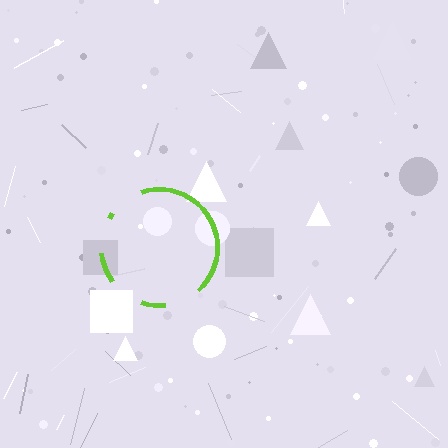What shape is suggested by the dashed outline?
The dashed outline suggests a circle.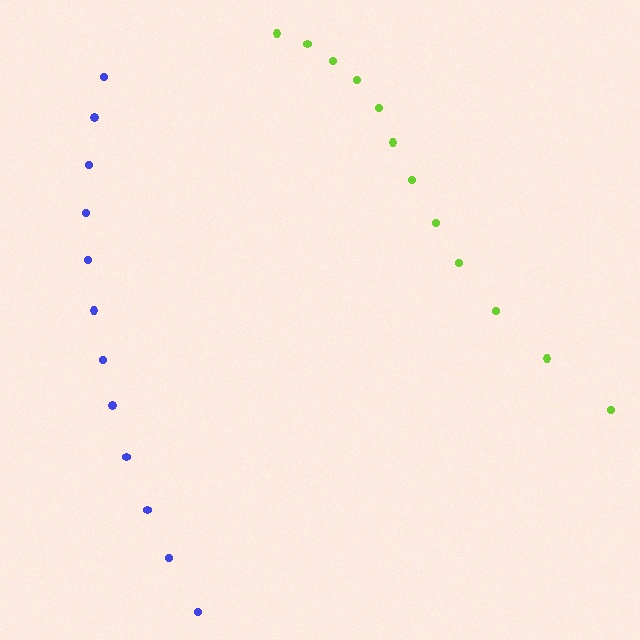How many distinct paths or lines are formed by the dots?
There are 2 distinct paths.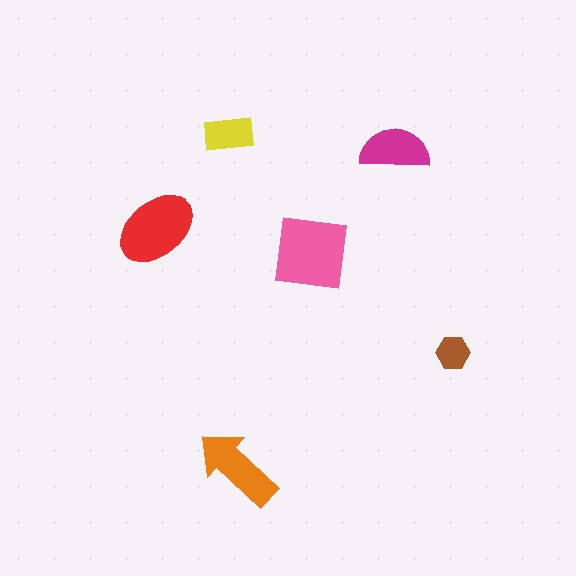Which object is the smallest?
The brown hexagon.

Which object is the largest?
The pink square.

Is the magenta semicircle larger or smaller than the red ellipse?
Smaller.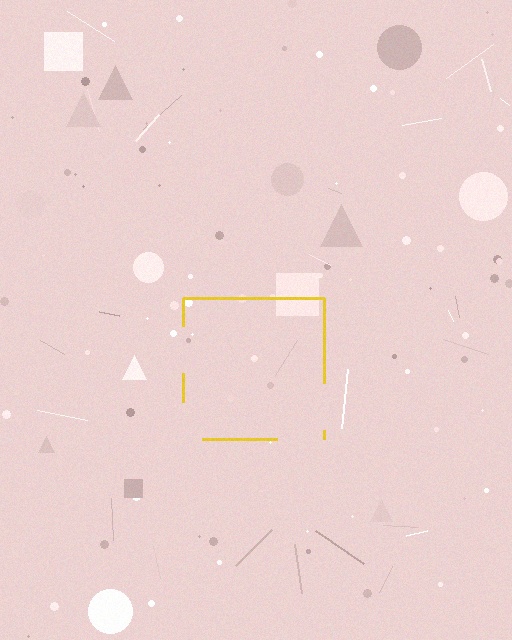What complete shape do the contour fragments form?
The contour fragments form a square.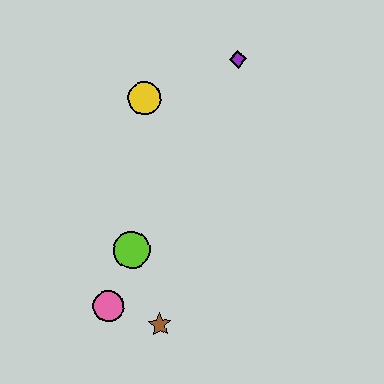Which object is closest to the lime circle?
The pink circle is closest to the lime circle.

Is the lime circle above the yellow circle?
No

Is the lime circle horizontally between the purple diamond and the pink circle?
Yes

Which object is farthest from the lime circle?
The purple diamond is farthest from the lime circle.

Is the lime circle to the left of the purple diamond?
Yes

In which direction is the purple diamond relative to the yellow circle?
The purple diamond is to the right of the yellow circle.